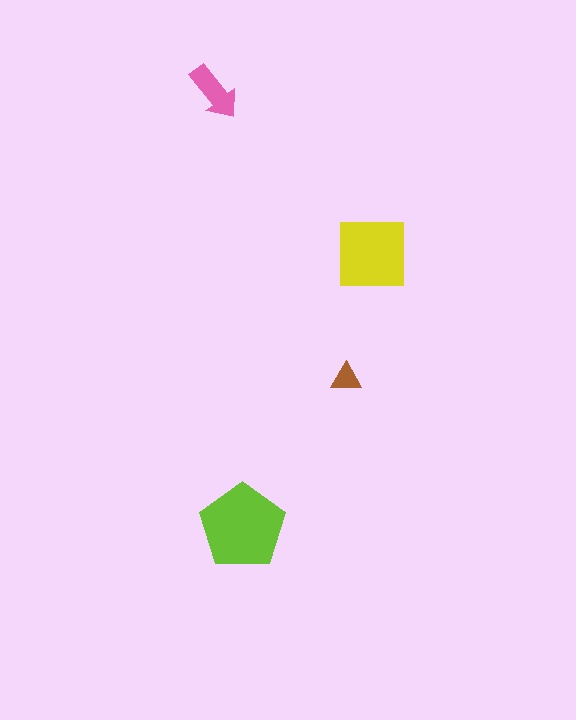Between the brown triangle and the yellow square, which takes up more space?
The yellow square.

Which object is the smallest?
The brown triangle.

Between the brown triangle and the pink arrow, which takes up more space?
The pink arrow.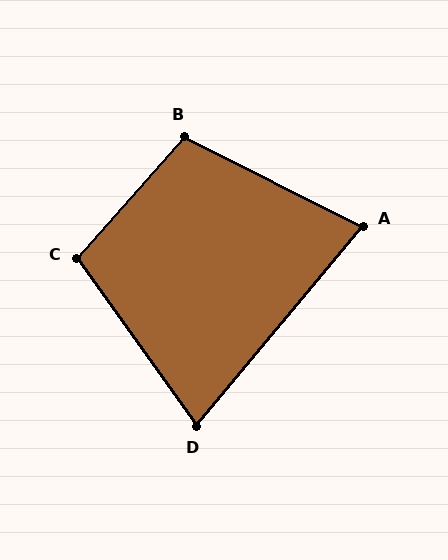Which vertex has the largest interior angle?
B, at approximately 105 degrees.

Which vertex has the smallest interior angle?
D, at approximately 75 degrees.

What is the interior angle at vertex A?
Approximately 77 degrees (acute).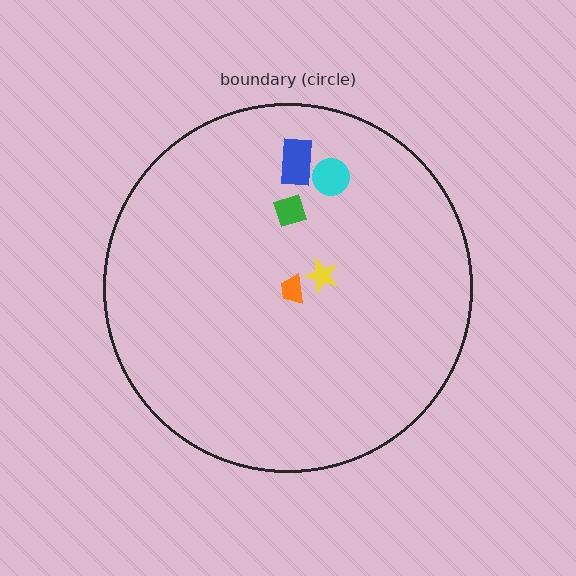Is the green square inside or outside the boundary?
Inside.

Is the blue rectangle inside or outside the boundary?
Inside.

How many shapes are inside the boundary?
5 inside, 0 outside.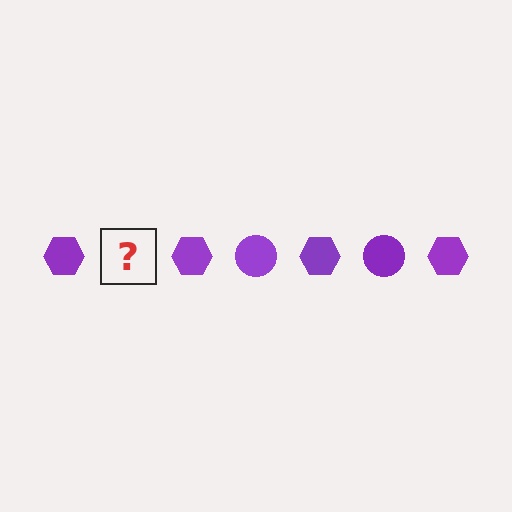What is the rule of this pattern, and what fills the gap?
The rule is that the pattern cycles through hexagon, circle shapes in purple. The gap should be filled with a purple circle.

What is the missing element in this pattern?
The missing element is a purple circle.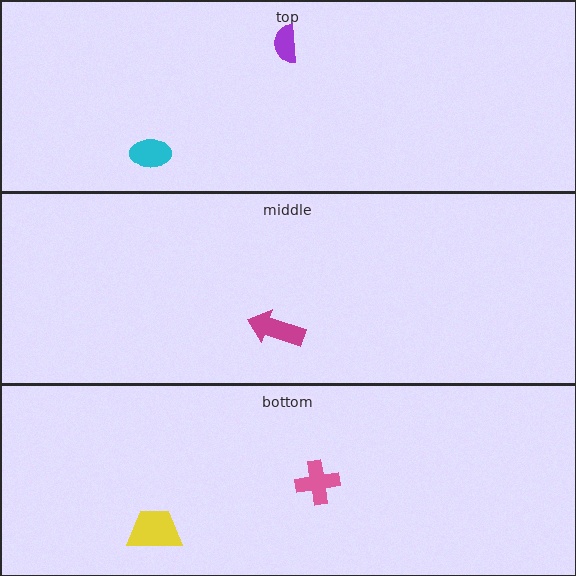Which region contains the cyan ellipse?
The top region.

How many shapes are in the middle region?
1.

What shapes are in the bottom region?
The pink cross, the yellow trapezoid.